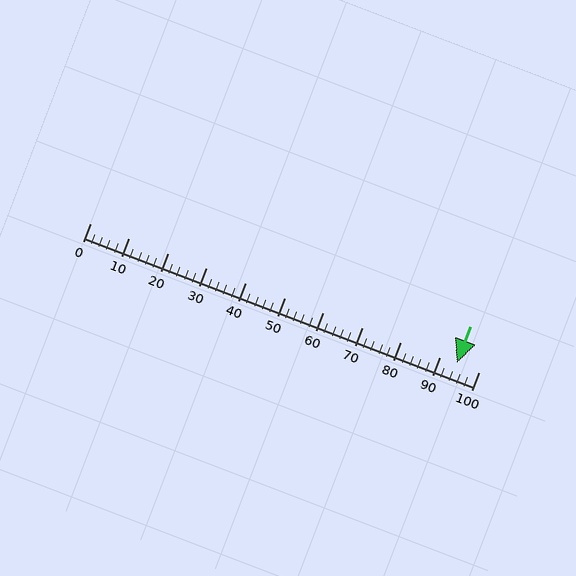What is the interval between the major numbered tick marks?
The major tick marks are spaced 10 units apart.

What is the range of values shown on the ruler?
The ruler shows values from 0 to 100.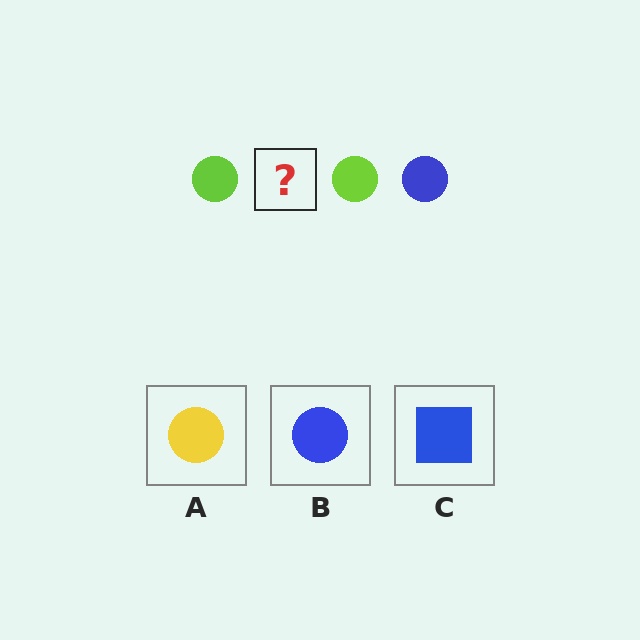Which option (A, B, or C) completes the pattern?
B.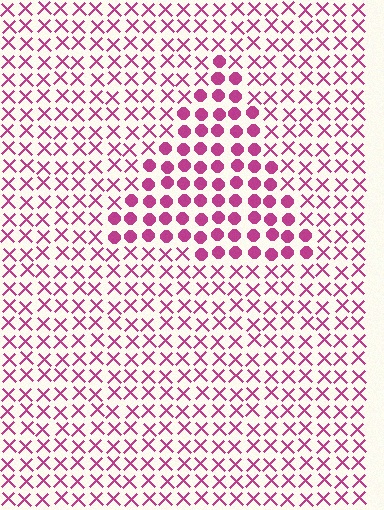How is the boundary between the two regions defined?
The boundary is defined by a change in element shape: circles inside vs. X marks outside. All elements share the same color and spacing.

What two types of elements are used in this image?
The image uses circles inside the triangle region and X marks outside it.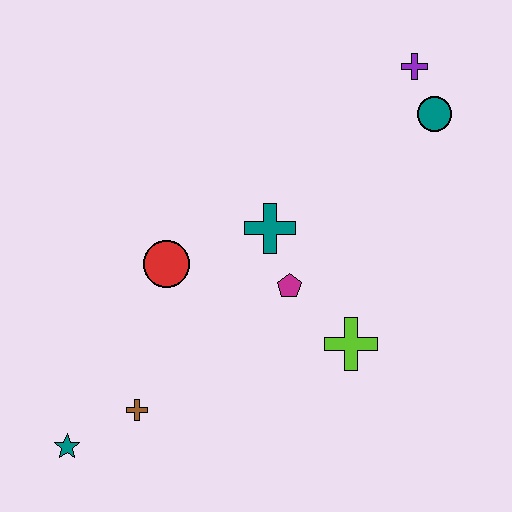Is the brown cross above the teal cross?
No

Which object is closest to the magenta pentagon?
The teal cross is closest to the magenta pentagon.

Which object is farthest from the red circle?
The purple cross is farthest from the red circle.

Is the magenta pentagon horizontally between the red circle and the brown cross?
No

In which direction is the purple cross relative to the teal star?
The purple cross is above the teal star.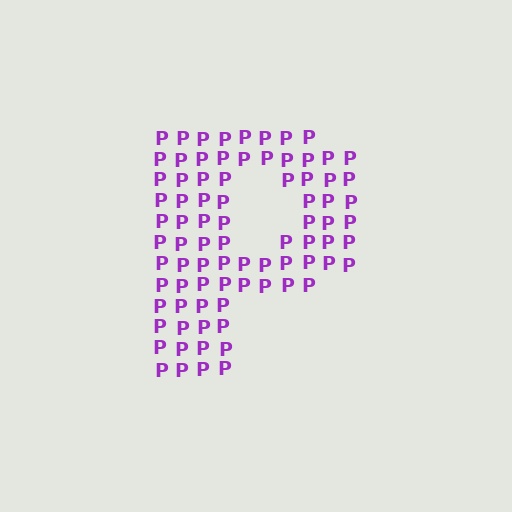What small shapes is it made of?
It is made of small letter P's.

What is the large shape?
The large shape is the letter P.